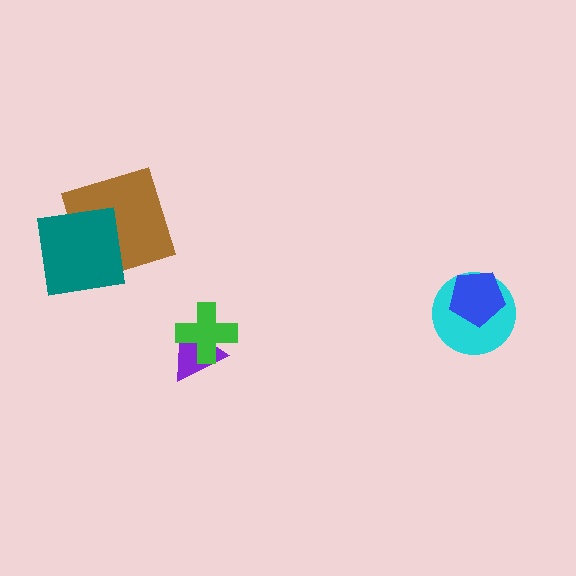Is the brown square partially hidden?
Yes, it is partially covered by another shape.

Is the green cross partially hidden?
No, no other shape covers it.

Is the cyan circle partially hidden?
Yes, it is partially covered by another shape.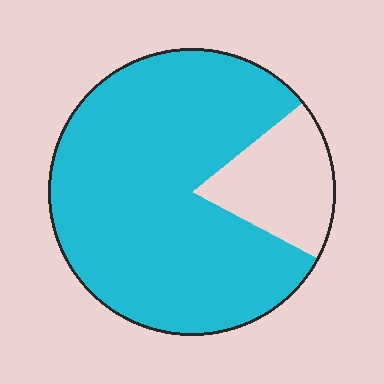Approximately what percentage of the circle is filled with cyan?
Approximately 80%.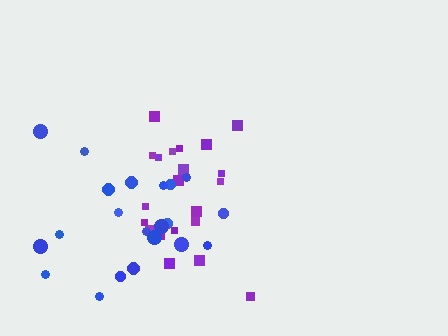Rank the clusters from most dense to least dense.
purple, blue.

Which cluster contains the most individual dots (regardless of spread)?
Purple (21).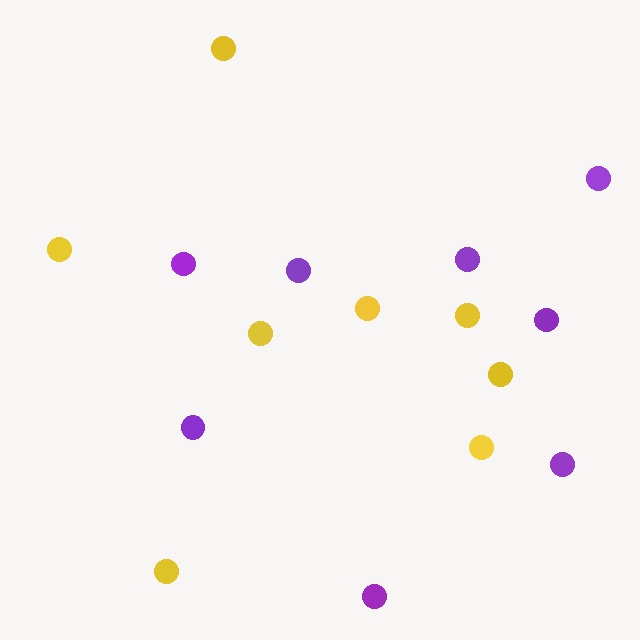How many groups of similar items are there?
There are 2 groups: one group of yellow circles (8) and one group of purple circles (8).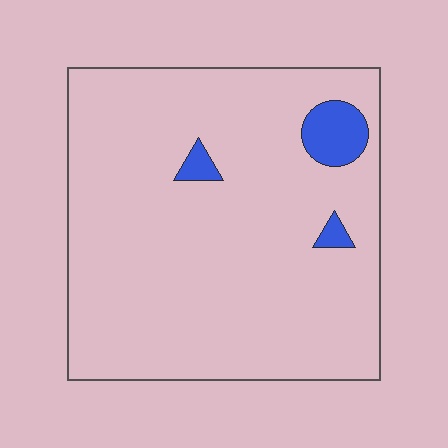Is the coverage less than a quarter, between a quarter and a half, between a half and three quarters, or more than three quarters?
Less than a quarter.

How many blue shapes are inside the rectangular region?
3.